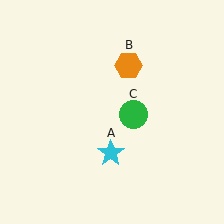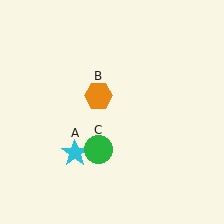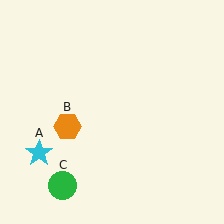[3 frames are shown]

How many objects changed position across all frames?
3 objects changed position: cyan star (object A), orange hexagon (object B), green circle (object C).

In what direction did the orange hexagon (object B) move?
The orange hexagon (object B) moved down and to the left.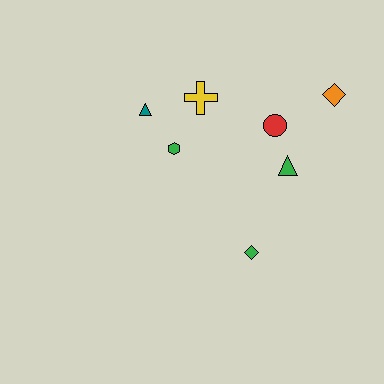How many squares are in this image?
There are no squares.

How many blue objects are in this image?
There are no blue objects.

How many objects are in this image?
There are 7 objects.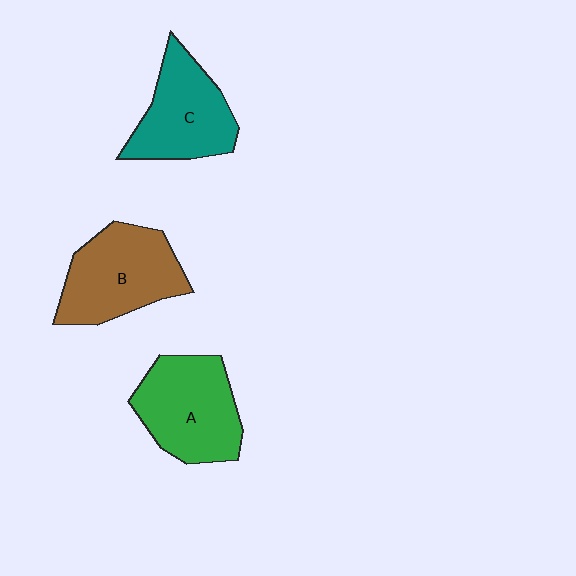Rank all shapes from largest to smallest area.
From largest to smallest: A (green), B (brown), C (teal).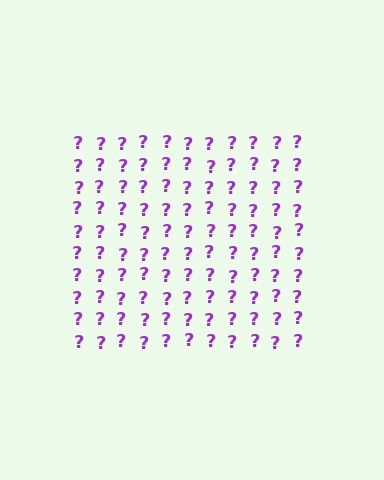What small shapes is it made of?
It is made of small question marks.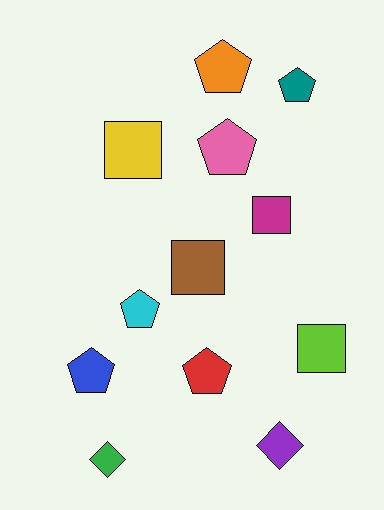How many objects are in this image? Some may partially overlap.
There are 12 objects.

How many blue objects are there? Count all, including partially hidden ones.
There is 1 blue object.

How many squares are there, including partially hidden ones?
There are 4 squares.